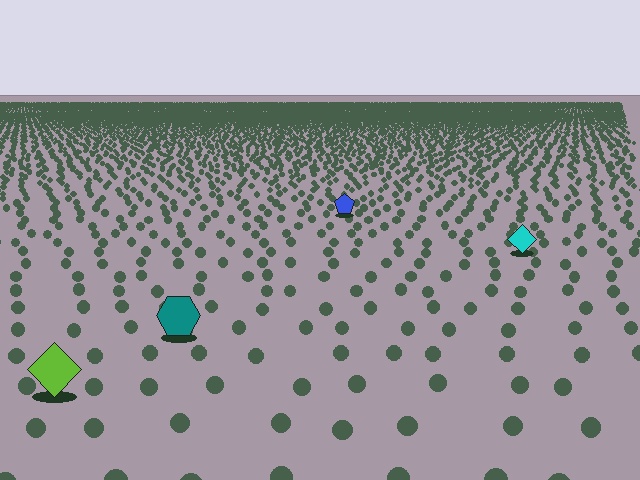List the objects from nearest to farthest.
From nearest to farthest: the lime diamond, the teal hexagon, the cyan diamond, the blue pentagon.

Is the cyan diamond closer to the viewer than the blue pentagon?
Yes. The cyan diamond is closer — you can tell from the texture gradient: the ground texture is coarser near it.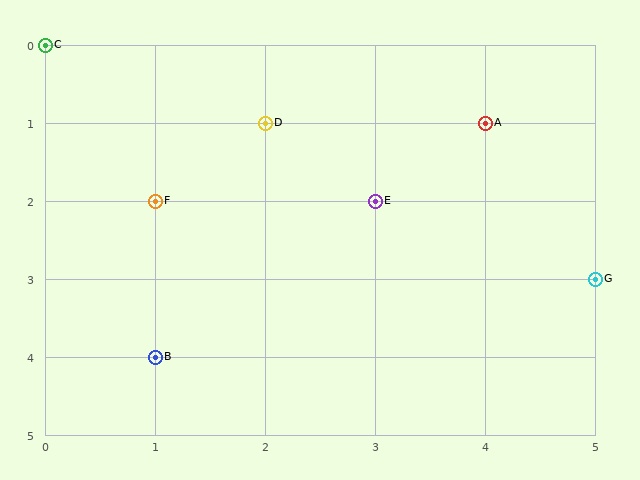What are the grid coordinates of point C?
Point C is at grid coordinates (0, 0).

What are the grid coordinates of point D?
Point D is at grid coordinates (2, 1).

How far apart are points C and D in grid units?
Points C and D are 2 columns and 1 row apart (about 2.2 grid units diagonally).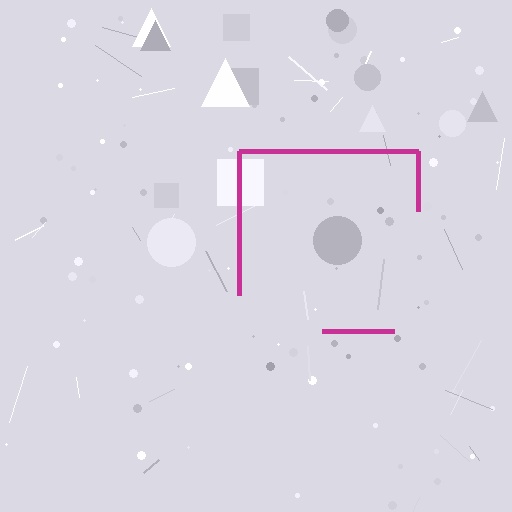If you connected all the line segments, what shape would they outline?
They would outline a square.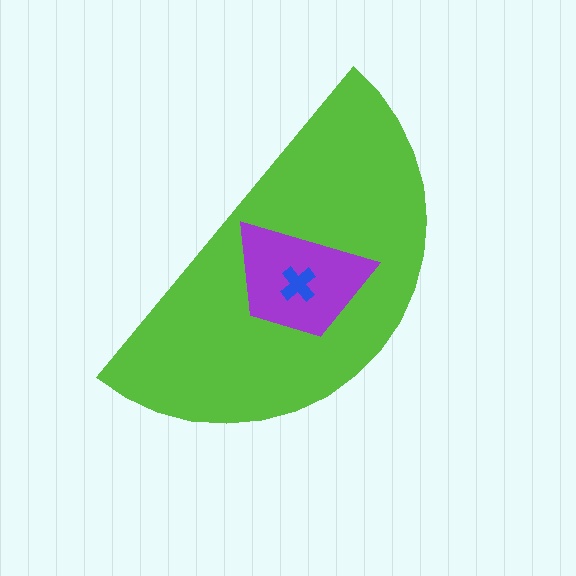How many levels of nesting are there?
3.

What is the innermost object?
The blue cross.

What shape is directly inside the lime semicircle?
The purple trapezoid.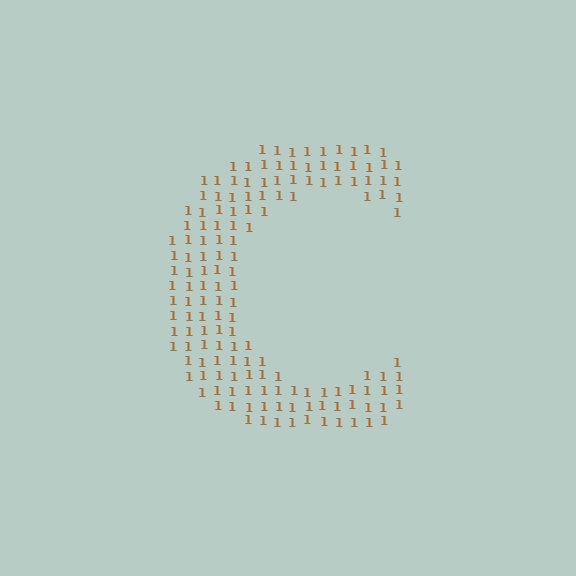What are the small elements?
The small elements are digit 1's.